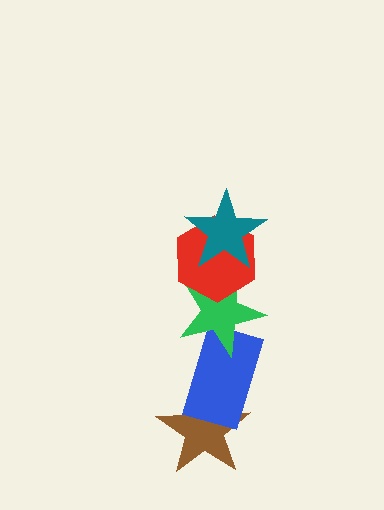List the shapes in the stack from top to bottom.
From top to bottom: the teal star, the red hexagon, the green star, the blue rectangle, the brown star.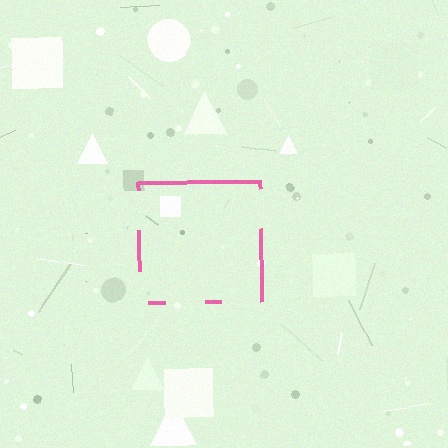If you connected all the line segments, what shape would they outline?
They would outline a square.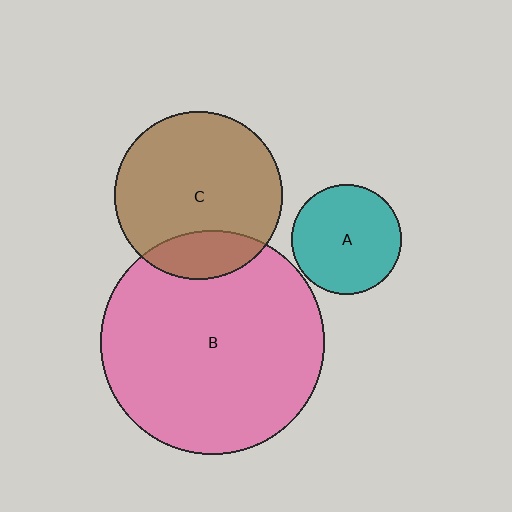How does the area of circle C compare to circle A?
Approximately 2.3 times.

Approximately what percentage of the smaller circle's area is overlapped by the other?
Approximately 20%.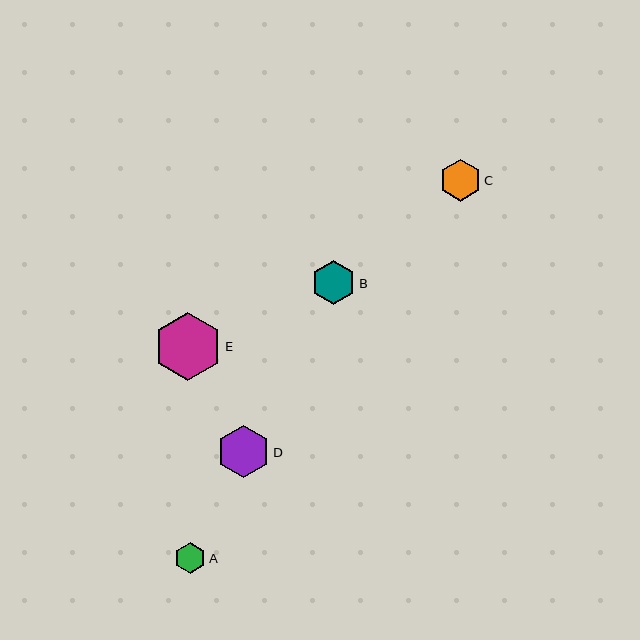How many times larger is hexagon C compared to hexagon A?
Hexagon C is approximately 1.4 times the size of hexagon A.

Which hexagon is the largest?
Hexagon E is the largest with a size of approximately 68 pixels.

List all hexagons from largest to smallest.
From largest to smallest: E, D, B, C, A.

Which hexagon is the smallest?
Hexagon A is the smallest with a size of approximately 31 pixels.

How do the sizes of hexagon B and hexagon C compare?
Hexagon B and hexagon C are approximately the same size.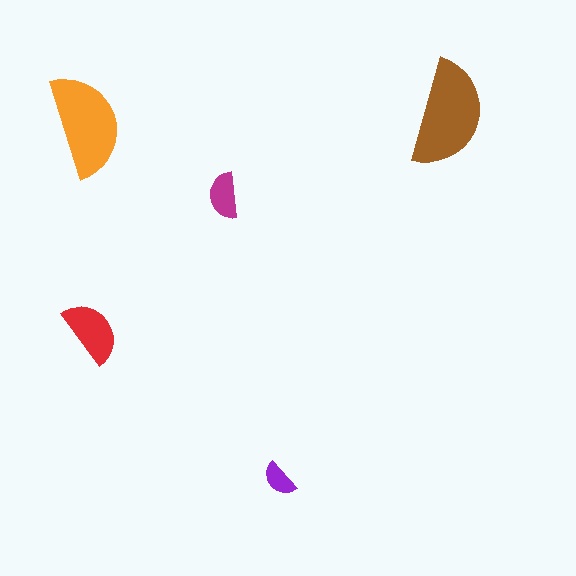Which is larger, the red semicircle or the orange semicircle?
The orange one.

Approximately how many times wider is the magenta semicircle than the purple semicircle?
About 1.5 times wider.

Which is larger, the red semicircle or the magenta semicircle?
The red one.